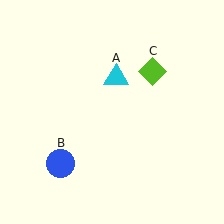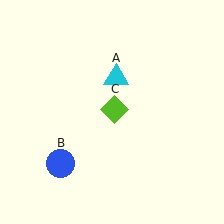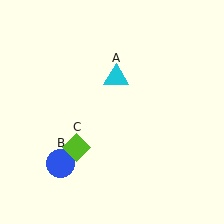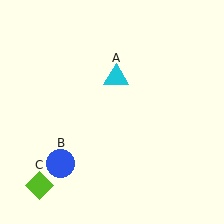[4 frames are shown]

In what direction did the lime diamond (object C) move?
The lime diamond (object C) moved down and to the left.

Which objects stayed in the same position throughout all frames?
Cyan triangle (object A) and blue circle (object B) remained stationary.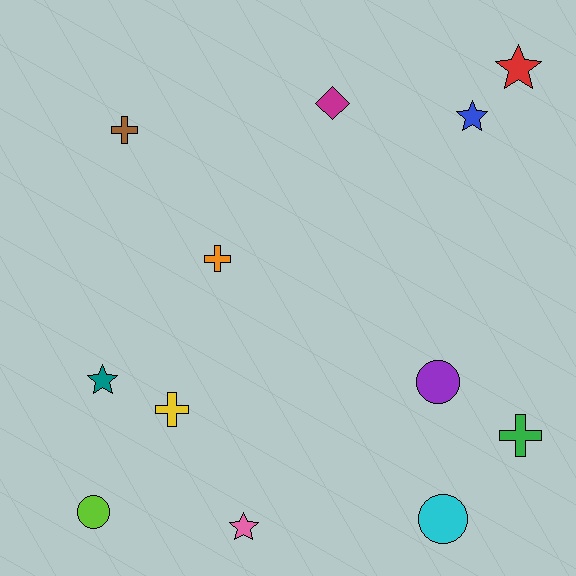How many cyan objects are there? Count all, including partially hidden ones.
There is 1 cyan object.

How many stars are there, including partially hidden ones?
There are 4 stars.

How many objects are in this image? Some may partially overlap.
There are 12 objects.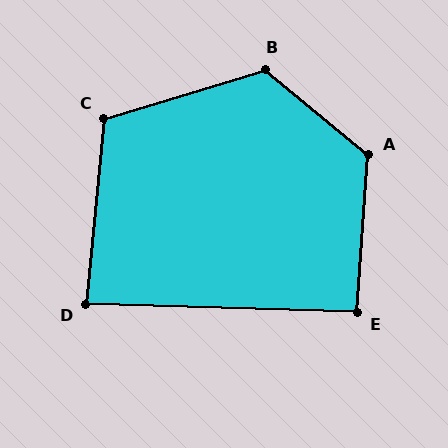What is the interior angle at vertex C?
Approximately 112 degrees (obtuse).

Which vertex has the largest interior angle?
A, at approximately 126 degrees.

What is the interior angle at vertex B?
Approximately 123 degrees (obtuse).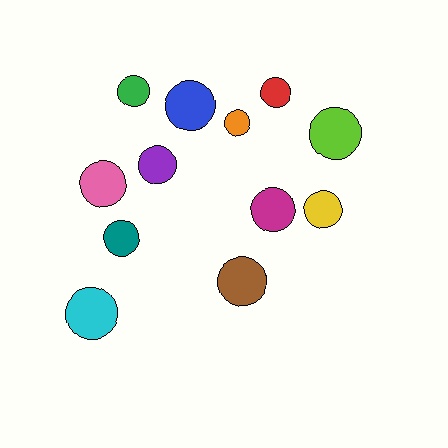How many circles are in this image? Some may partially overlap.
There are 12 circles.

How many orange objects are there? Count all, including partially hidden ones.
There is 1 orange object.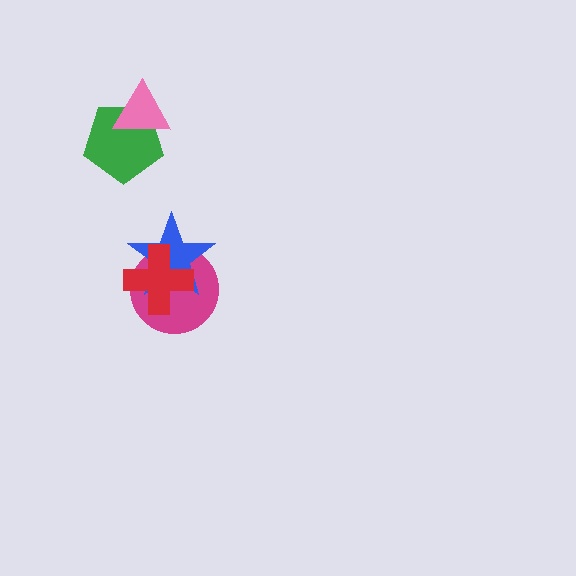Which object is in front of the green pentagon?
The pink triangle is in front of the green pentagon.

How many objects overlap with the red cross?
2 objects overlap with the red cross.